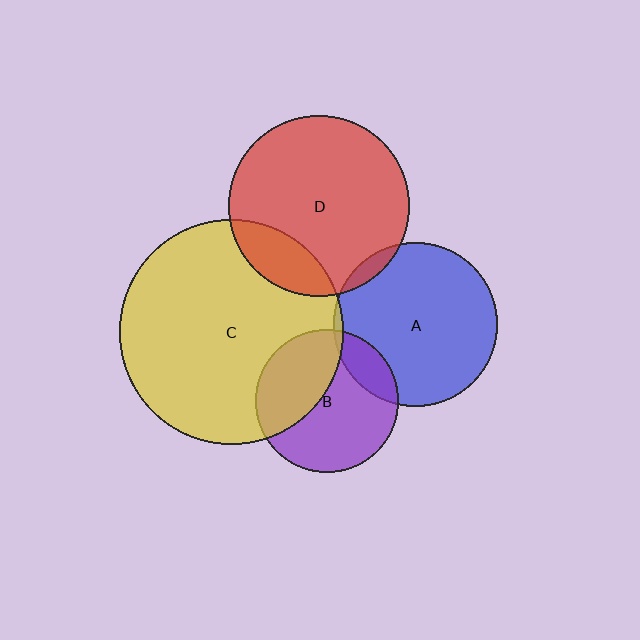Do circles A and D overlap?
Yes.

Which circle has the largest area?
Circle C (yellow).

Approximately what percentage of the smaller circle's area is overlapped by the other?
Approximately 5%.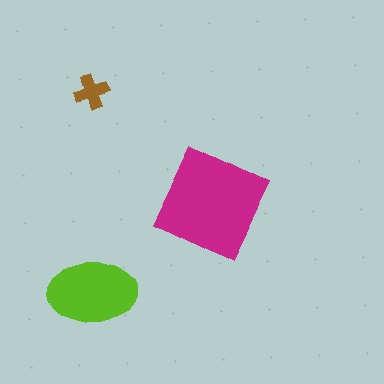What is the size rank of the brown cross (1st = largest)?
3rd.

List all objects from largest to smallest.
The magenta square, the lime ellipse, the brown cross.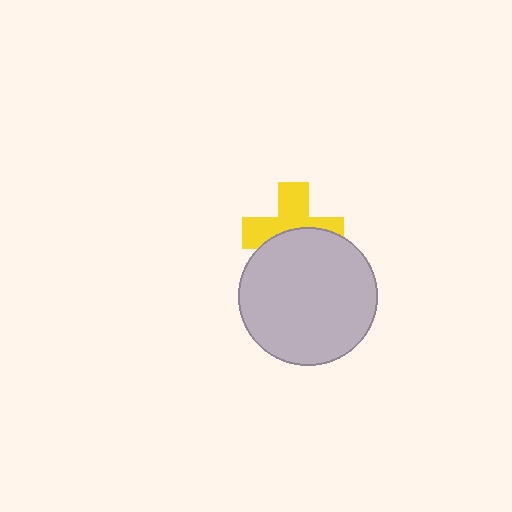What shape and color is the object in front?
The object in front is a light gray circle.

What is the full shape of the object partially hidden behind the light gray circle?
The partially hidden object is a yellow cross.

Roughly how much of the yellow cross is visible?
About half of it is visible (roughly 53%).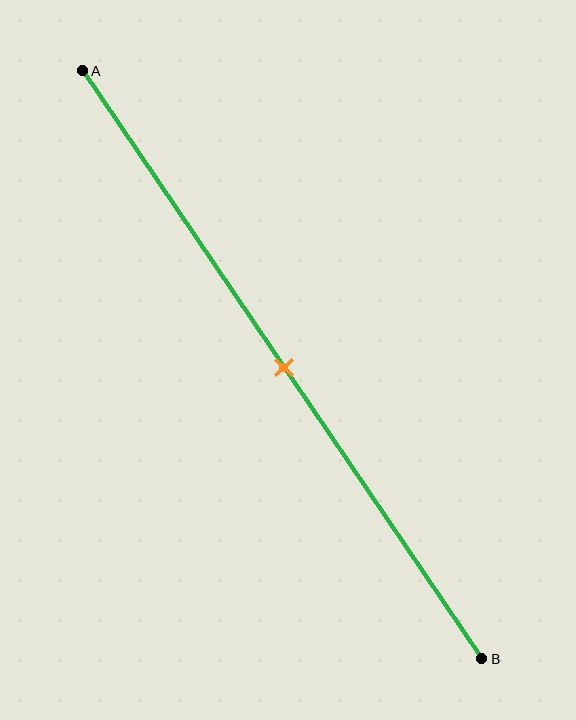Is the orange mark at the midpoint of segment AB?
Yes, the mark is approximately at the midpoint.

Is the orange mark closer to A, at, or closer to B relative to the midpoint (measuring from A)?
The orange mark is approximately at the midpoint of segment AB.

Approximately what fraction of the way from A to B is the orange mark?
The orange mark is approximately 50% of the way from A to B.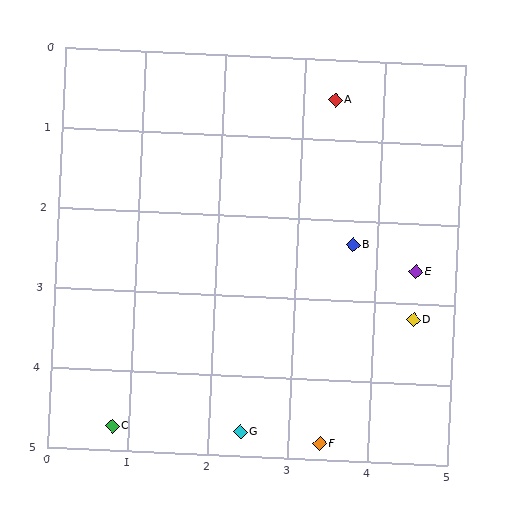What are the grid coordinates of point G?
Point G is at approximately (2.4, 4.7).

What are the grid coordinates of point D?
Point D is at approximately (4.5, 3.2).